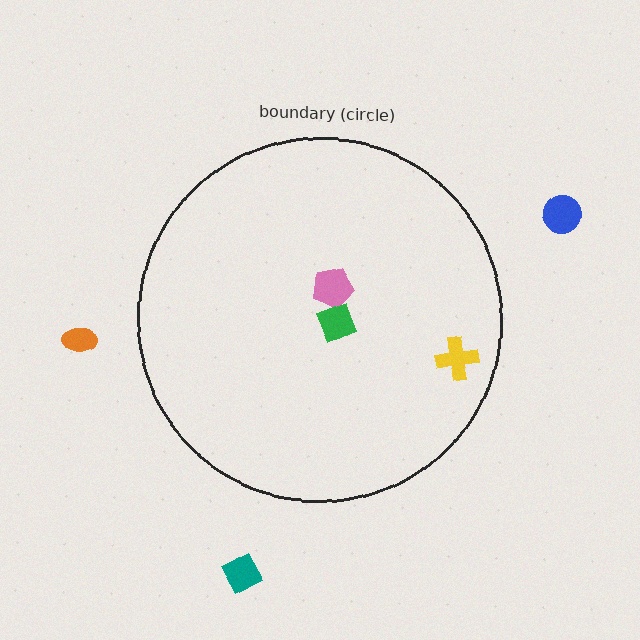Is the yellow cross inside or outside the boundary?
Inside.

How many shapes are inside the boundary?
3 inside, 3 outside.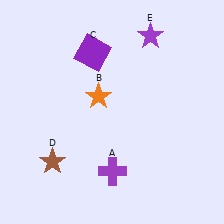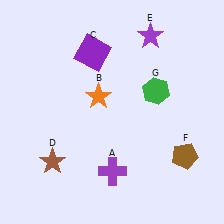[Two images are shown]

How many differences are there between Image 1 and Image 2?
There are 2 differences between the two images.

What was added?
A brown pentagon (F), a green hexagon (G) were added in Image 2.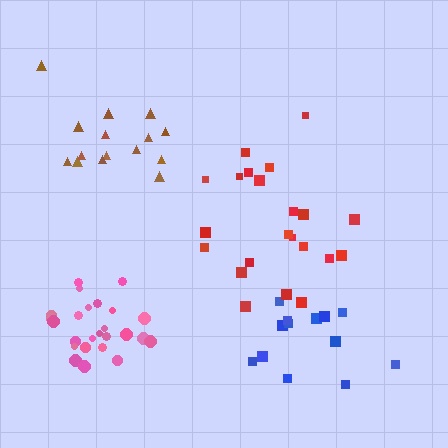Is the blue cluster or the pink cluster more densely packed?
Pink.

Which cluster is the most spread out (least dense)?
Red.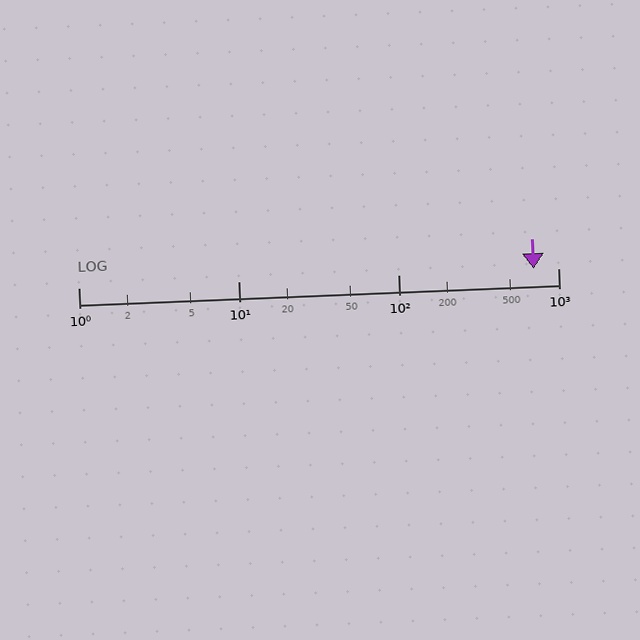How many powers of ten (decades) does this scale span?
The scale spans 3 decades, from 1 to 1000.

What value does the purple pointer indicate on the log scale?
The pointer indicates approximately 700.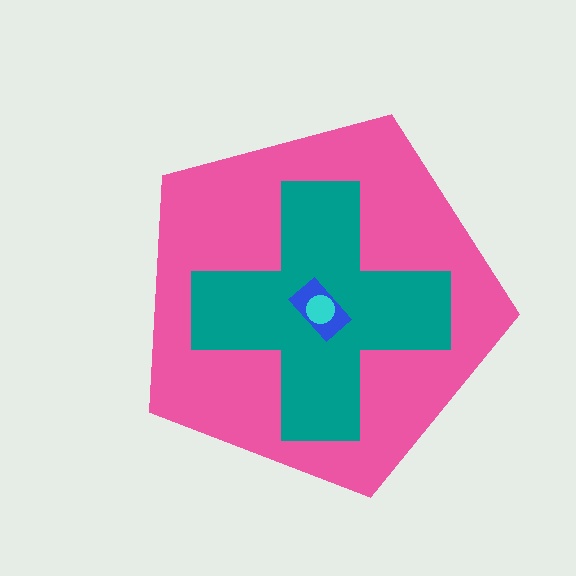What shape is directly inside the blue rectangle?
The cyan circle.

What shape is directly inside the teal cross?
The blue rectangle.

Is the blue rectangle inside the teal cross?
Yes.